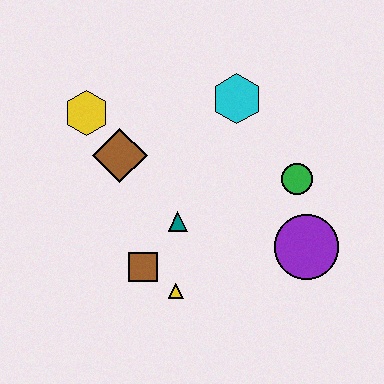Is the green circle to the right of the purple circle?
No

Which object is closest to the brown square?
The yellow triangle is closest to the brown square.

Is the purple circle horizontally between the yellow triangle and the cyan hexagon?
No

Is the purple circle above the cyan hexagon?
No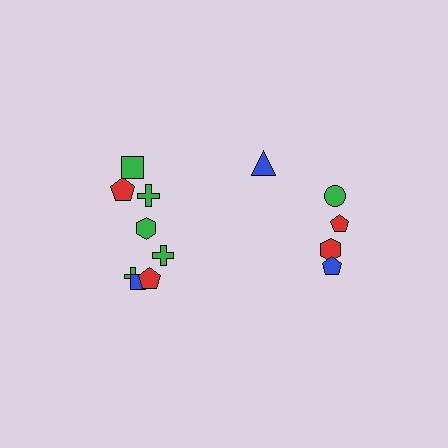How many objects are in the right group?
There are 5 objects.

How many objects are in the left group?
There are 8 objects.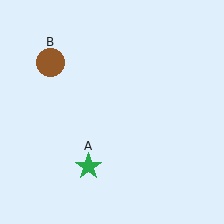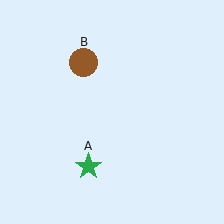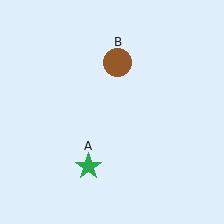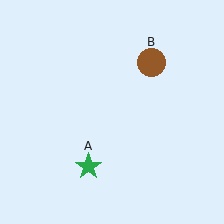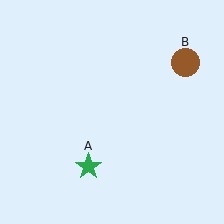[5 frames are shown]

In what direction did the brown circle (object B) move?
The brown circle (object B) moved right.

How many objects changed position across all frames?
1 object changed position: brown circle (object B).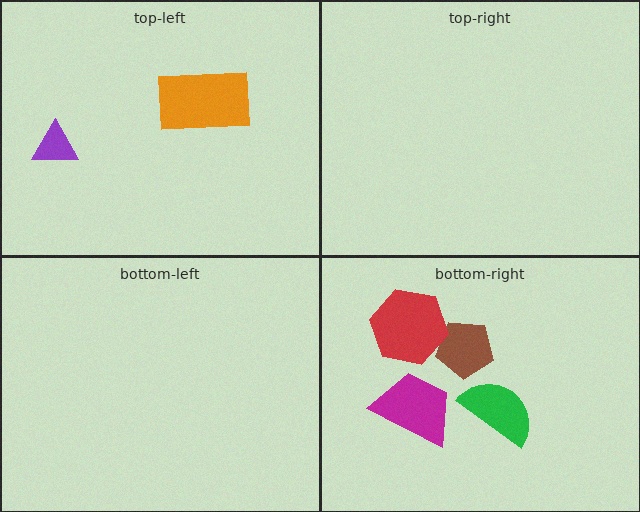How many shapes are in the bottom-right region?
4.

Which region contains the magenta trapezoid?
The bottom-right region.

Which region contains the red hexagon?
The bottom-right region.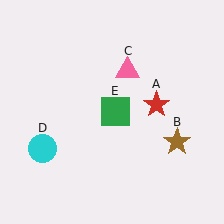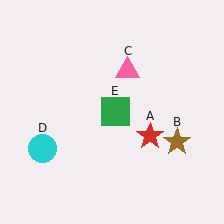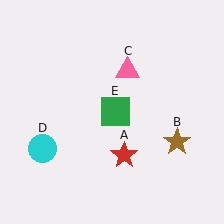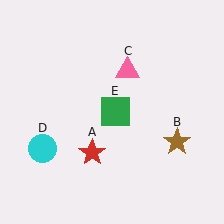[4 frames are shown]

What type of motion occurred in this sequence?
The red star (object A) rotated clockwise around the center of the scene.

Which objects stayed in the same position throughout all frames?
Brown star (object B) and pink triangle (object C) and cyan circle (object D) and green square (object E) remained stationary.